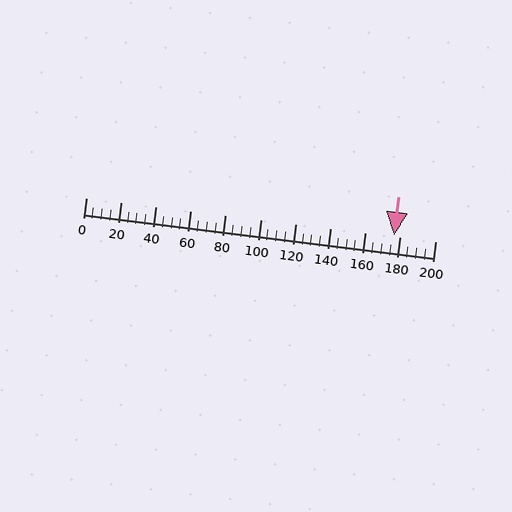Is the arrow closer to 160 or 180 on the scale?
The arrow is closer to 180.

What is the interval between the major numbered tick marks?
The major tick marks are spaced 20 units apart.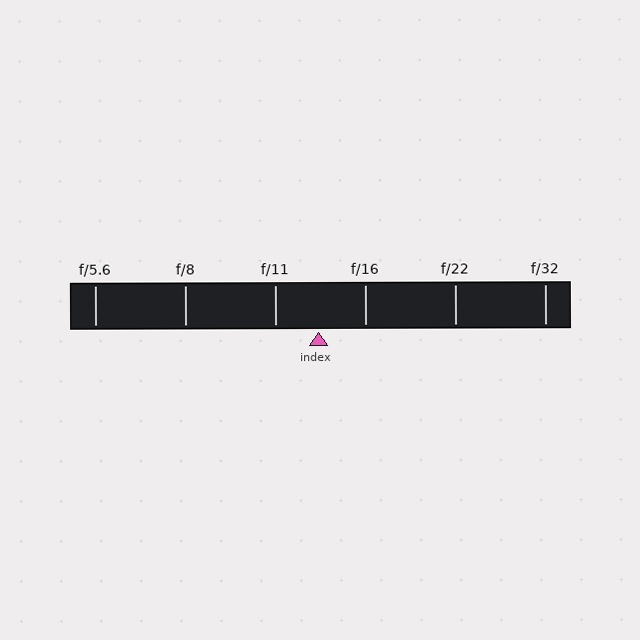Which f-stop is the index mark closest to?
The index mark is closest to f/11.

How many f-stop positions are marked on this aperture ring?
There are 6 f-stop positions marked.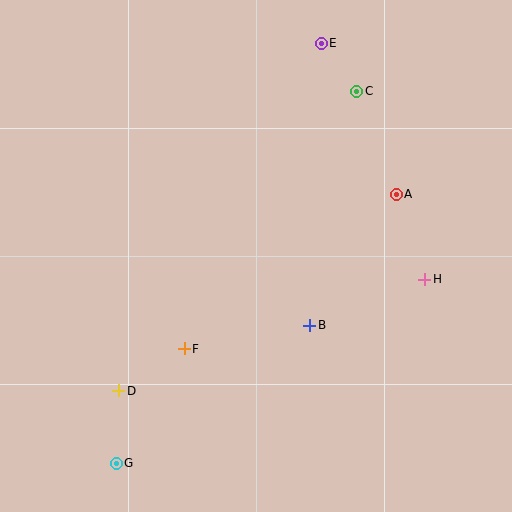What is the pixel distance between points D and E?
The distance between D and E is 402 pixels.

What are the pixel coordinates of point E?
Point E is at (321, 43).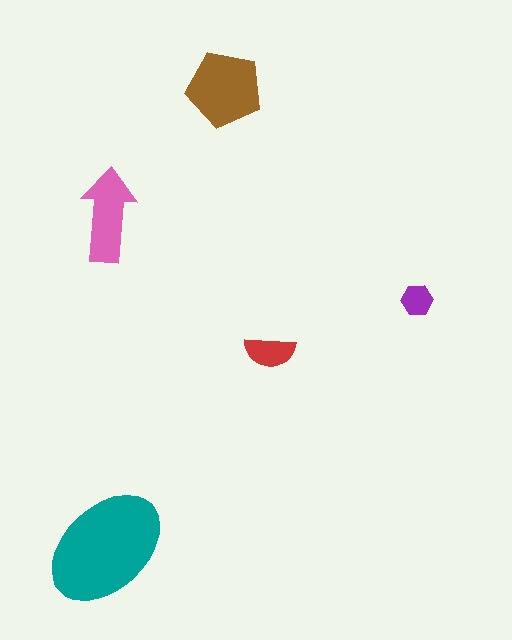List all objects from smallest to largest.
The purple hexagon, the red semicircle, the pink arrow, the brown pentagon, the teal ellipse.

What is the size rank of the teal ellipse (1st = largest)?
1st.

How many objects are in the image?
There are 5 objects in the image.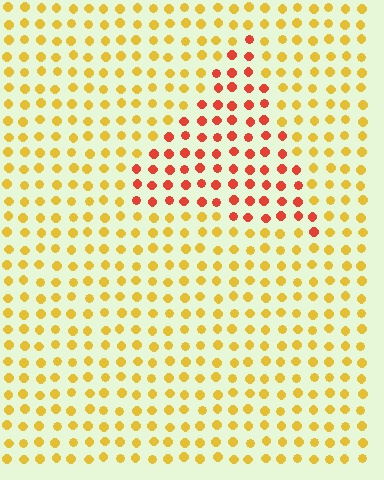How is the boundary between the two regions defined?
The boundary is defined purely by a slight shift in hue (about 43 degrees). Spacing, size, and orientation are identical on both sides.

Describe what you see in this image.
The image is filled with small yellow elements in a uniform arrangement. A triangle-shaped region is visible where the elements are tinted to a slightly different hue, forming a subtle color boundary.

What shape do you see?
I see a triangle.